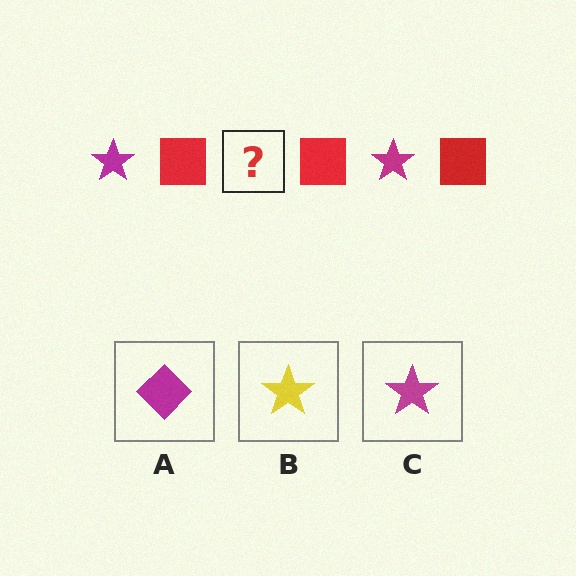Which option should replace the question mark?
Option C.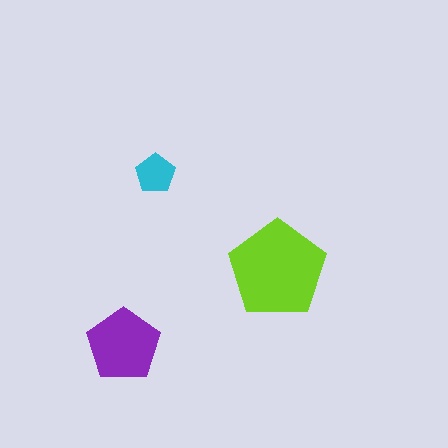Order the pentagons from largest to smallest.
the lime one, the purple one, the cyan one.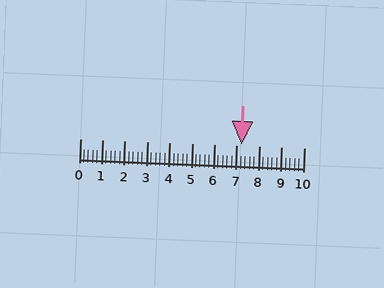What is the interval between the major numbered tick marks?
The major tick marks are spaced 1 units apart.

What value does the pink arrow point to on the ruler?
The pink arrow points to approximately 7.2.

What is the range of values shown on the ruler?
The ruler shows values from 0 to 10.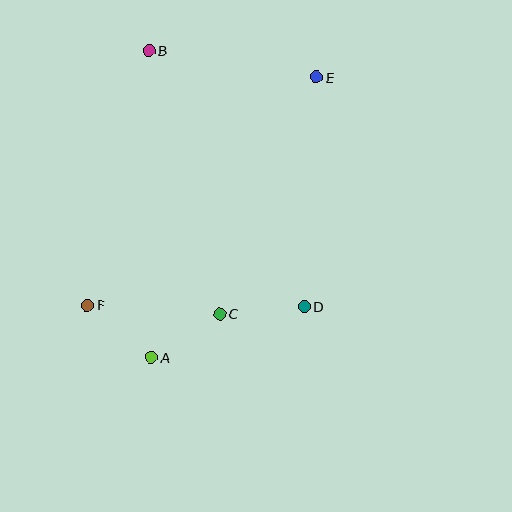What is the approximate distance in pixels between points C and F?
The distance between C and F is approximately 133 pixels.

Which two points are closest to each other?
Points A and C are closest to each other.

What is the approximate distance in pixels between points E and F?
The distance between E and F is approximately 324 pixels.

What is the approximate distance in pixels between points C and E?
The distance between C and E is approximately 256 pixels.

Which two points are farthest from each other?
Points A and E are farthest from each other.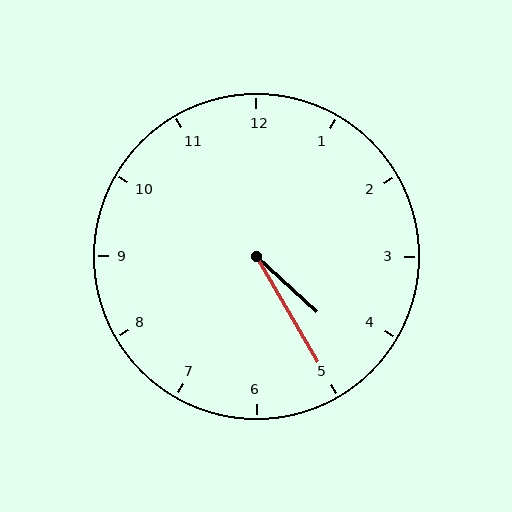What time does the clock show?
4:25.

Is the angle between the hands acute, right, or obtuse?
It is acute.